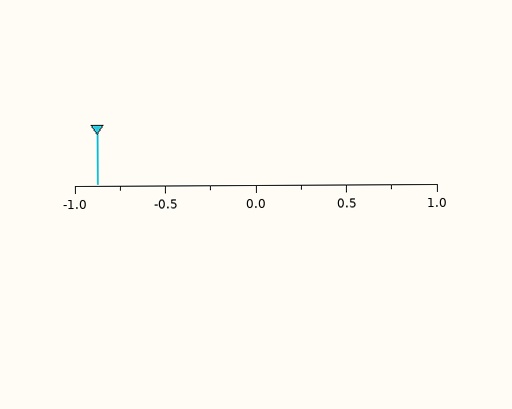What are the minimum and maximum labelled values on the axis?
The axis runs from -1.0 to 1.0.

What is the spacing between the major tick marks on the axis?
The major ticks are spaced 0.5 apart.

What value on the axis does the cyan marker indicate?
The marker indicates approximately -0.88.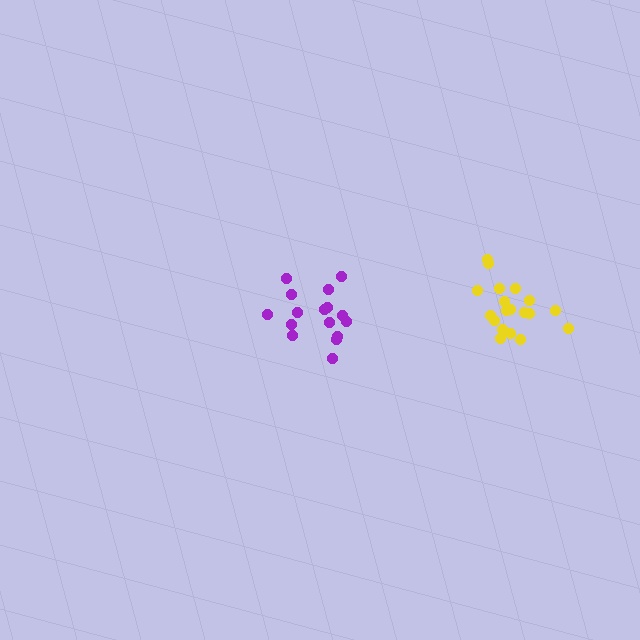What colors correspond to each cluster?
The clusters are colored: purple, yellow.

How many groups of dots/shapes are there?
There are 2 groups.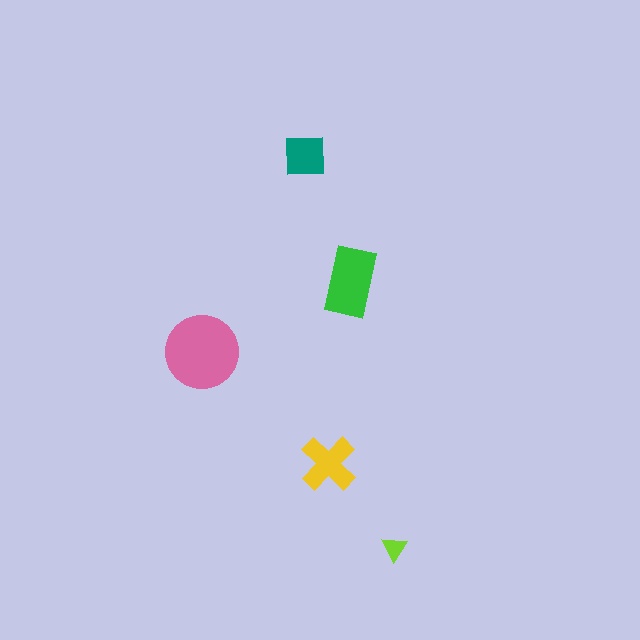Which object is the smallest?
The lime triangle.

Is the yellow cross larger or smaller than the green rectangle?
Smaller.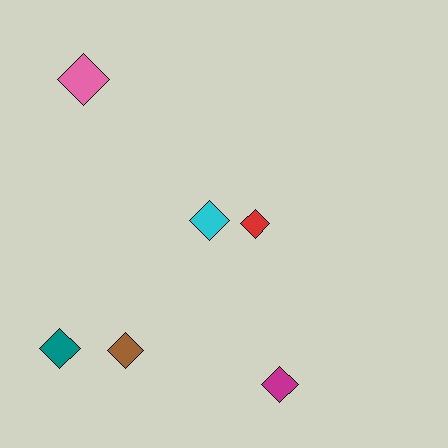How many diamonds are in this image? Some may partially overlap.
There are 6 diamonds.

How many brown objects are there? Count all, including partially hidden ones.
There is 1 brown object.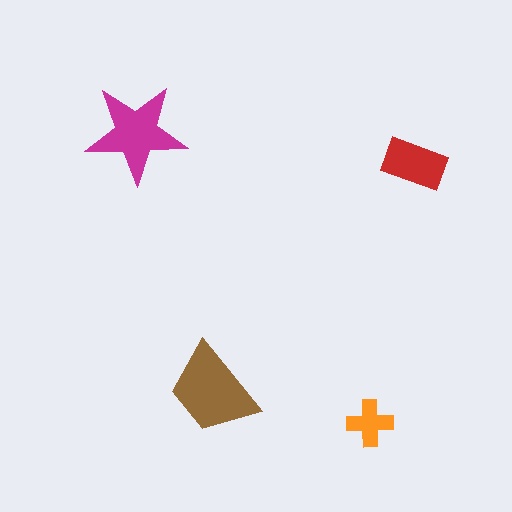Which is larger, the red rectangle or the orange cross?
The red rectangle.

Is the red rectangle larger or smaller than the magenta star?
Smaller.